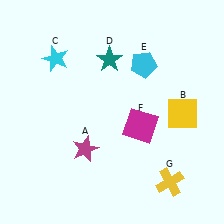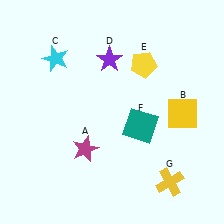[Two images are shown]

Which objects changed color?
D changed from teal to purple. E changed from cyan to yellow. F changed from magenta to teal.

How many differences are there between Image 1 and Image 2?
There are 3 differences between the two images.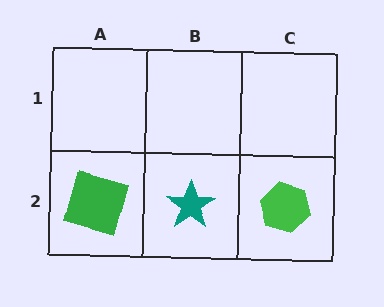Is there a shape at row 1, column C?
No, that cell is empty.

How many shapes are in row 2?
3 shapes.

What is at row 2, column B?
A teal star.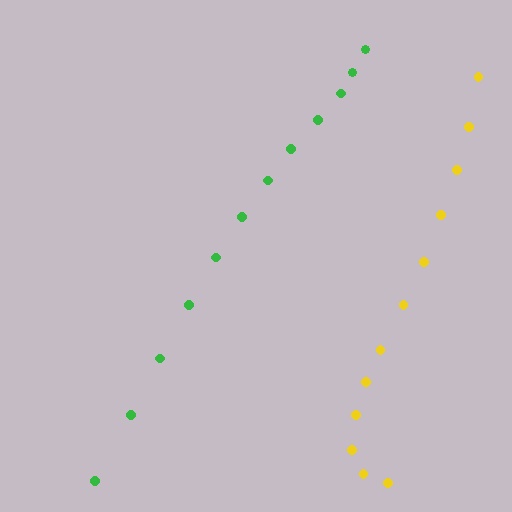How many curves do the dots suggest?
There are 2 distinct paths.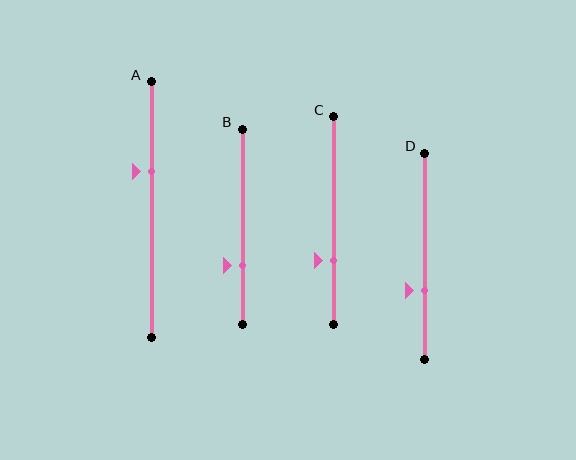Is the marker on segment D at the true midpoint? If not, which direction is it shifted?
No, the marker on segment D is shifted downward by about 17% of the segment length.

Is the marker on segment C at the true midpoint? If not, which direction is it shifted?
No, the marker on segment C is shifted downward by about 19% of the segment length.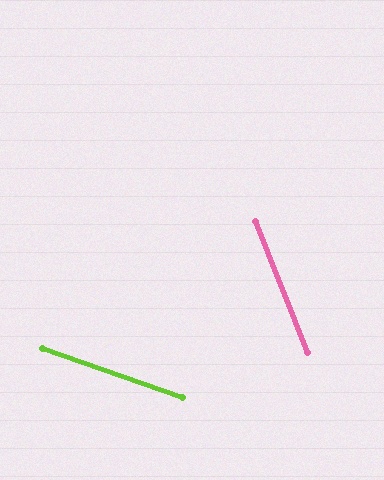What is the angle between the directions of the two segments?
Approximately 49 degrees.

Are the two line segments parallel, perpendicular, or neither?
Neither parallel nor perpendicular — they differ by about 49°.